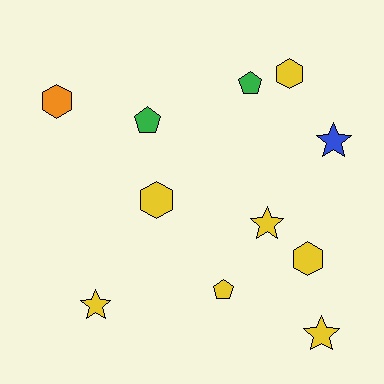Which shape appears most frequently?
Star, with 4 objects.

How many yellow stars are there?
There are 3 yellow stars.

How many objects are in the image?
There are 11 objects.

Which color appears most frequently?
Yellow, with 7 objects.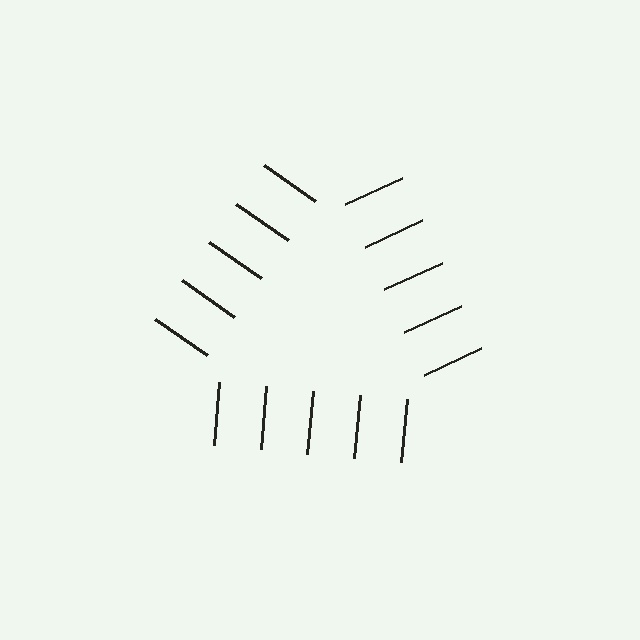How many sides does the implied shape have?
3 sides — the line-ends trace a triangle.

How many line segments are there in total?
15 — 5 along each of the 3 edges.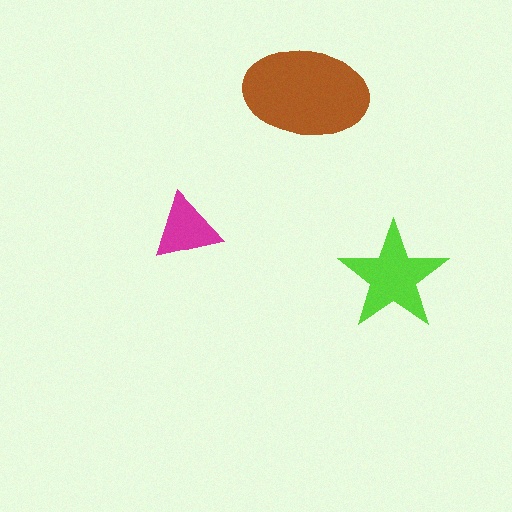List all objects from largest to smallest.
The brown ellipse, the lime star, the magenta triangle.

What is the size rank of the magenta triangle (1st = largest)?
3rd.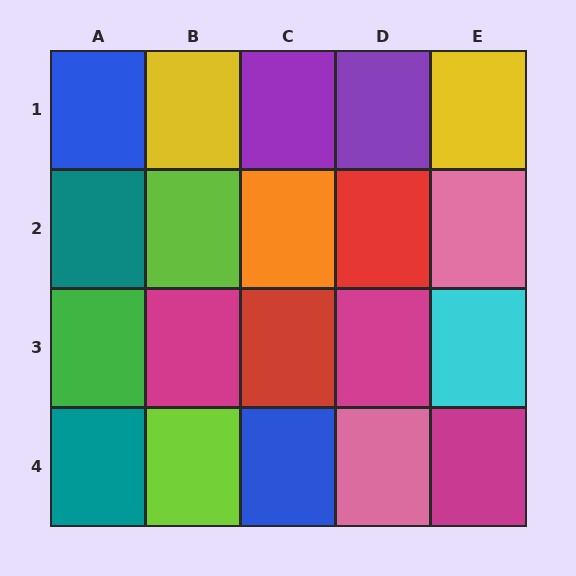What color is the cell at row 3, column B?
Magenta.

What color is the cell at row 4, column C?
Blue.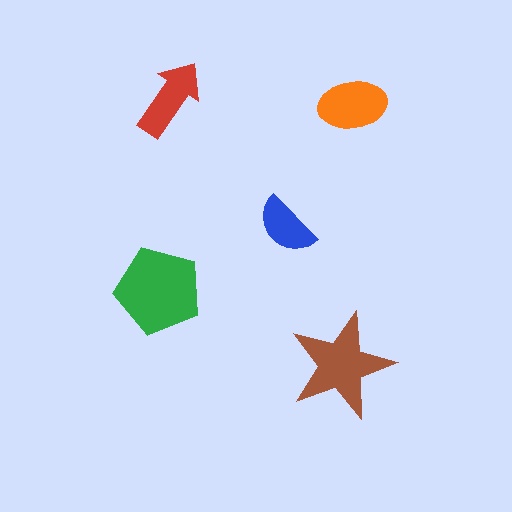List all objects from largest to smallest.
The green pentagon, the brown star, the orange ellipse, the red arrow, the blue semicircle.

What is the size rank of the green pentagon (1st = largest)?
1st.